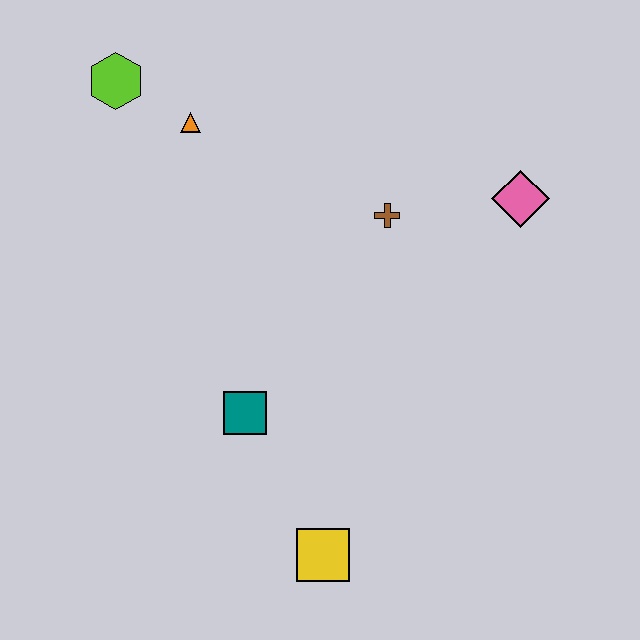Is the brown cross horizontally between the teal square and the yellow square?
No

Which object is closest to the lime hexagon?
The orange triangle is closest to the lime hexagon.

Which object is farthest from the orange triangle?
The yellow square is farthest from the orange triangle.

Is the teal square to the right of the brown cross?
No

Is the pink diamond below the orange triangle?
Yes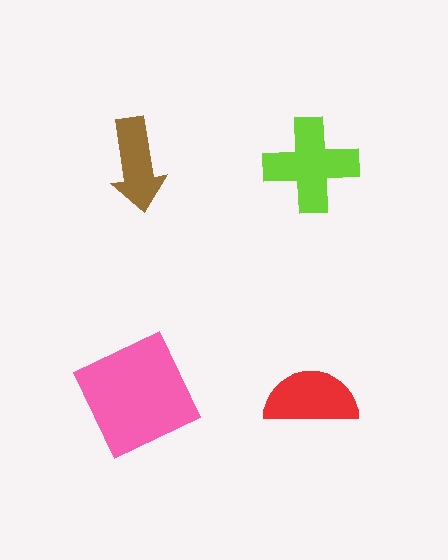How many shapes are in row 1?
2 shapes.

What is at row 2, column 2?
A red semicircle.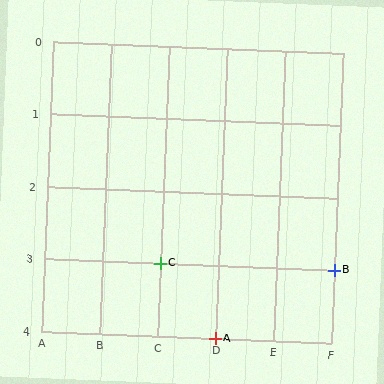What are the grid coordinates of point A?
Point A is at grid coordinates (D, 4).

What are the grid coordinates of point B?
Point B is at grid coordinates (F, 3).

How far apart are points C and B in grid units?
Points C and B are 3 columns apart.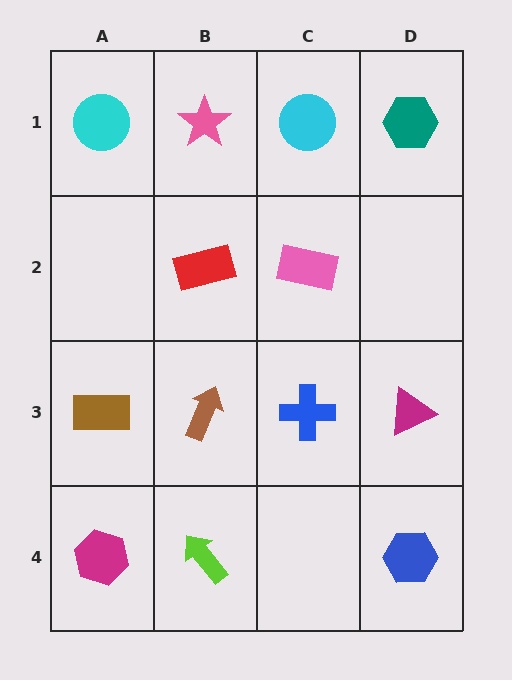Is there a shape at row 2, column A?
No, that cell is empty.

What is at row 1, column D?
A teal hexagon.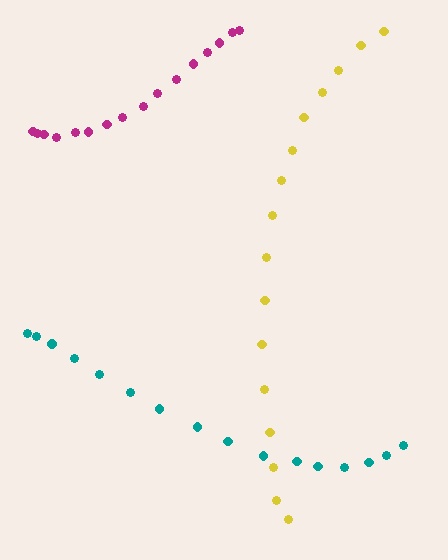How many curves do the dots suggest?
There are 3 distinct paths.